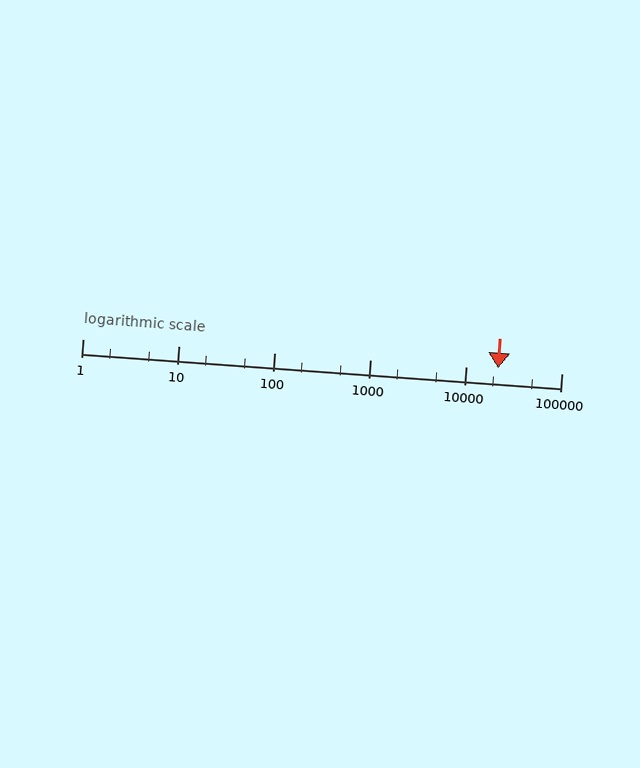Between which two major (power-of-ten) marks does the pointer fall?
The pointer is between 10000 and 100000.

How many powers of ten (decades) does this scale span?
The scale spans 5 decades, from 1 to 100000.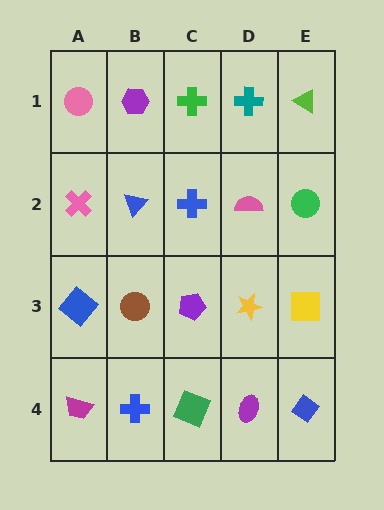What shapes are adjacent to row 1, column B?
A blue triangle (row 2, column B), a pink circle (row 1, column A), a green cross (row 1, column C).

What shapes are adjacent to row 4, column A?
A blue diamond (row 3, column A), a blue cross (row 4, column B).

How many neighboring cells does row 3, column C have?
4.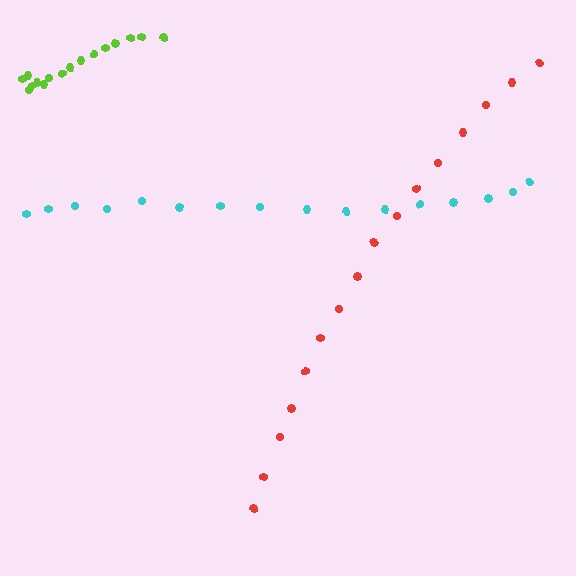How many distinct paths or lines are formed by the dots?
There are 3 distinct paths.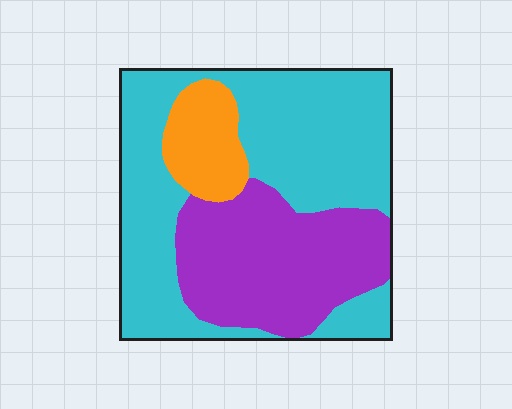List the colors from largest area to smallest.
From largest to smallest: cyan, purple, orange.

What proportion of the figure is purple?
Purple covers 33% of the figure.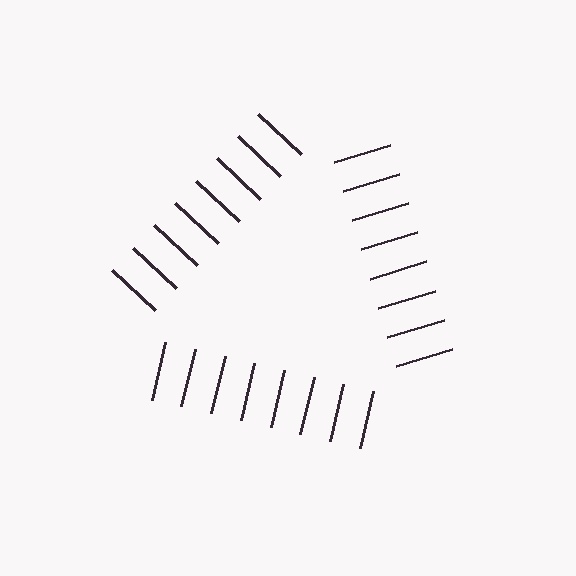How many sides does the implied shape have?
3 sides — the line-ends trace a triangle.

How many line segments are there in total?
24 — 8 along each of the 3 edges.